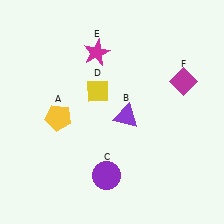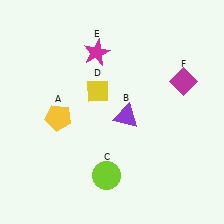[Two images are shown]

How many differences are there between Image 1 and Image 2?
There is 1 difference between the two images.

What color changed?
The circle (C) changed from purple in Image 1 to lime in Image 2.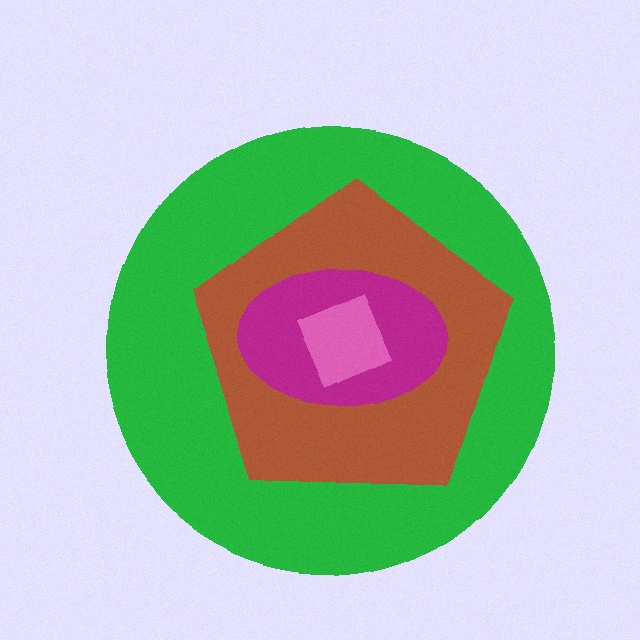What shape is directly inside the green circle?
The brown pentagon.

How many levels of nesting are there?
4.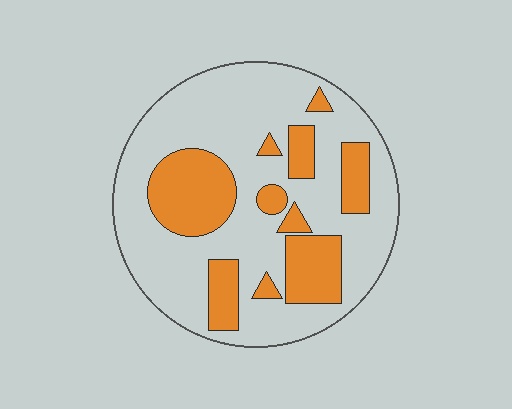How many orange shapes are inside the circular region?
10.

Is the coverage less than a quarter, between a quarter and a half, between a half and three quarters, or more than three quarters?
Between a quarter and a half.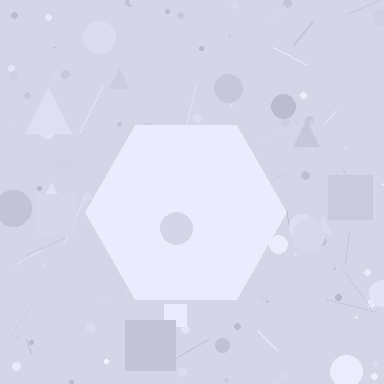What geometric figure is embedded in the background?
A hexagon is embedded in the background.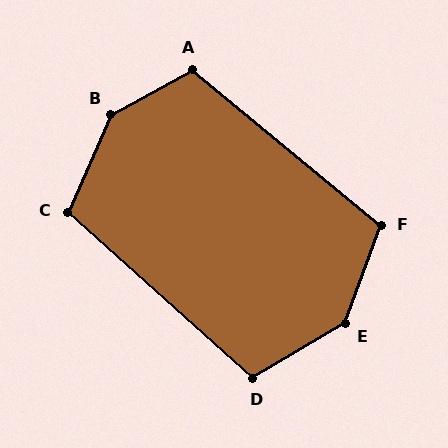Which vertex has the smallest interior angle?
D, at approximately 107 degrees.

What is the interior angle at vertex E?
Approximately 140 degrees (obtuse).